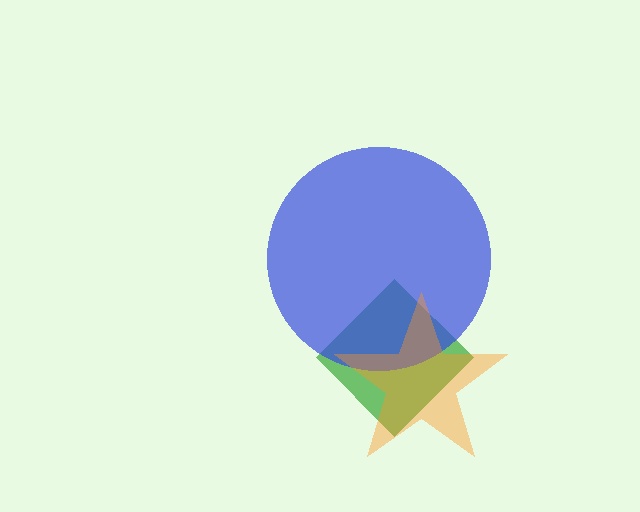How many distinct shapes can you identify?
There are 3 distinct shapes: a green diamond, a blue circle, an orange star.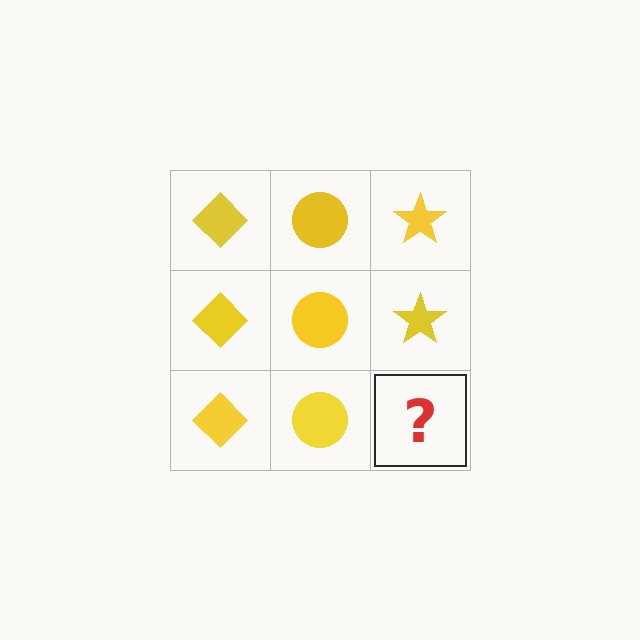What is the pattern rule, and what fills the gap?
The rule is that each column has a consistent shape. The gap should be filled with a yellow star.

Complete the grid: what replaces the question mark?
The question mark should be replaced with a yellow star.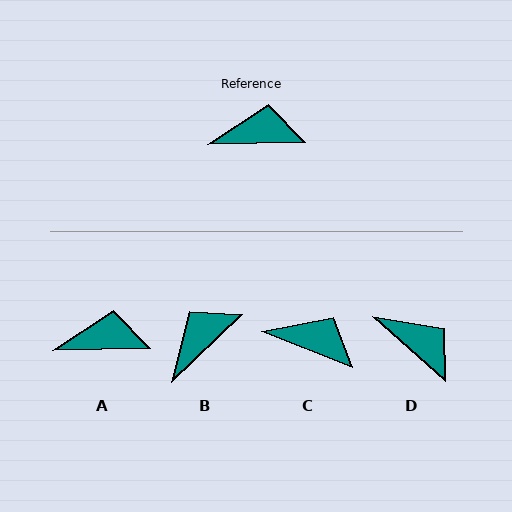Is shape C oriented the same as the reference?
No, it is off by about 23 degrees.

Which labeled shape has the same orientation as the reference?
A.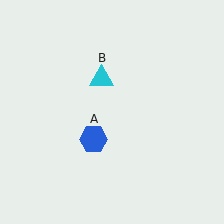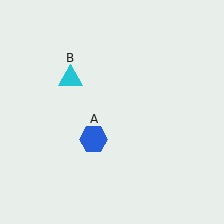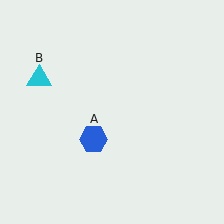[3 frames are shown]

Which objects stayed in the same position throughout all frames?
Blue hexagon (object A) remained stationary.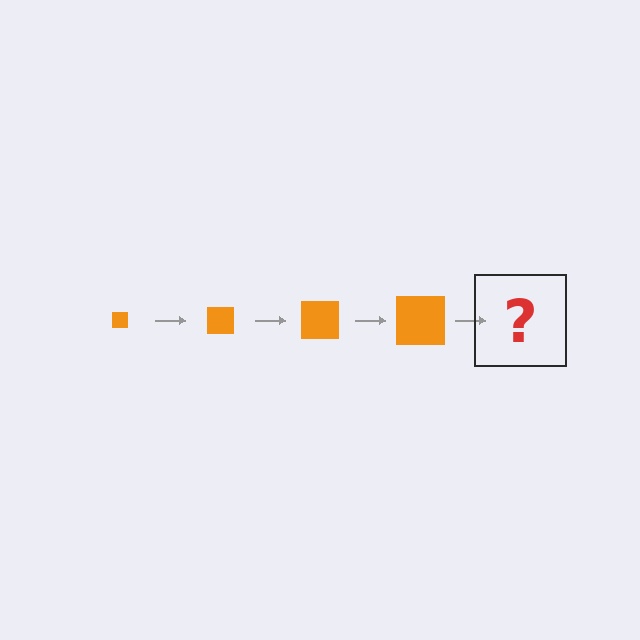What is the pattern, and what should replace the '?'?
The pattern is that the square gets progressively larger each step. The '?' should be an orange square, larger than the previous one.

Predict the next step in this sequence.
The next step is an orange square, larger than the previous one.